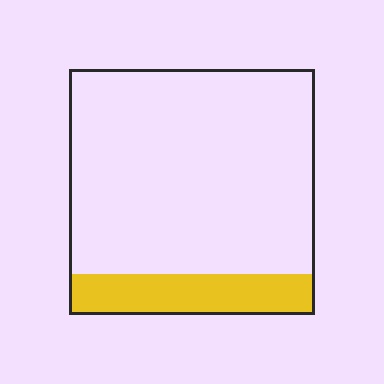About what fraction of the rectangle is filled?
About one sixth (1/6).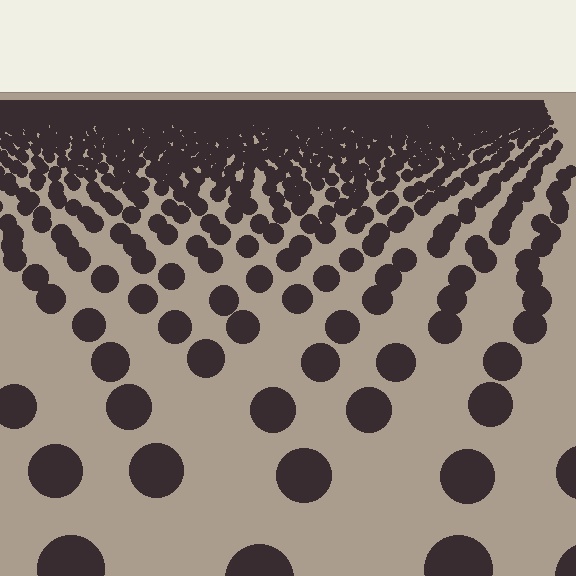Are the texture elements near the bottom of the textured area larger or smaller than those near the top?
Larger. Near the bottom, elements are closer to the viewer and appear at a bigger on-screen size.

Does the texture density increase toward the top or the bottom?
Density increases toward the top.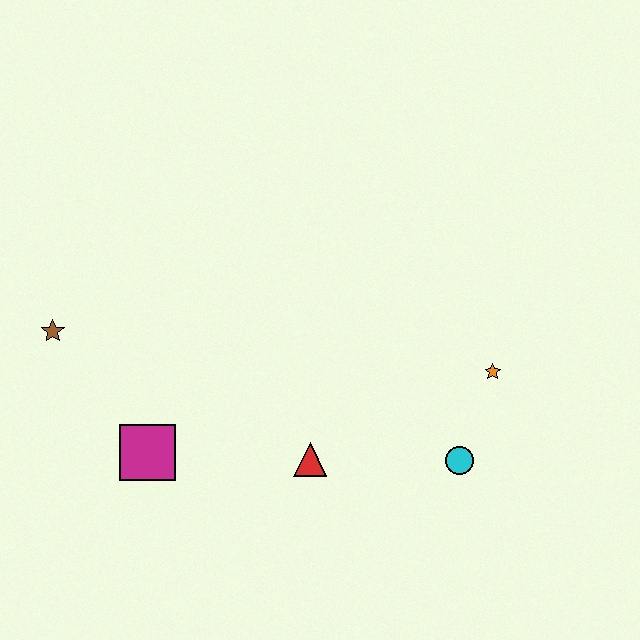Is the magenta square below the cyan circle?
No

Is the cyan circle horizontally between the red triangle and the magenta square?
No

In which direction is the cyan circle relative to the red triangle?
The cyan circle is to the right of the red triangle.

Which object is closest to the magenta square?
The brown star is closest to the magenta square.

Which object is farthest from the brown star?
The orange star is farthest from the brown star.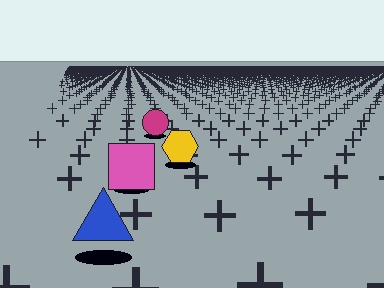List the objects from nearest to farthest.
From nearest to farthest: the blue triangle, the pink square, the yellow hexagon, the magenta circle.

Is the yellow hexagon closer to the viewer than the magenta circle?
Yes. The yellow hexagon is closer — you can tell from the texture gradient: the ground texture is coarser near it.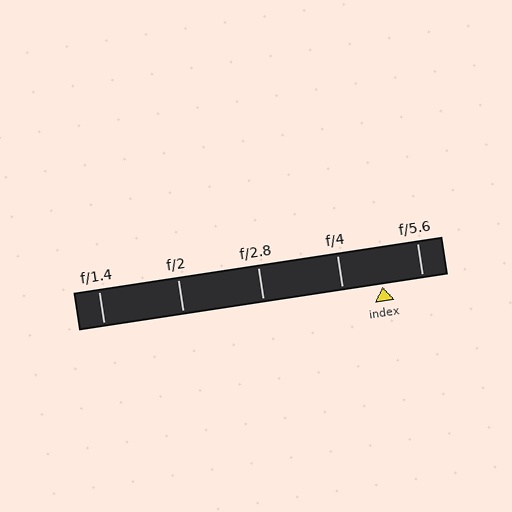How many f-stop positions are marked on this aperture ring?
There are 5 f-stop positions marked.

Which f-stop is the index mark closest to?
The index mark is closest to f/5.6.